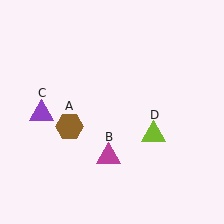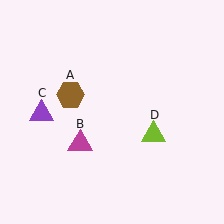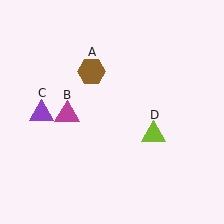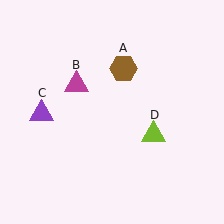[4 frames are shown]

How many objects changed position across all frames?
2 objects changed position: brown hexagon (object A), magenta triangle (object B).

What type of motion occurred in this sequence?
The brown hexagon (object A), magenta triangle (object B) rotated clockwise around the center of the scene.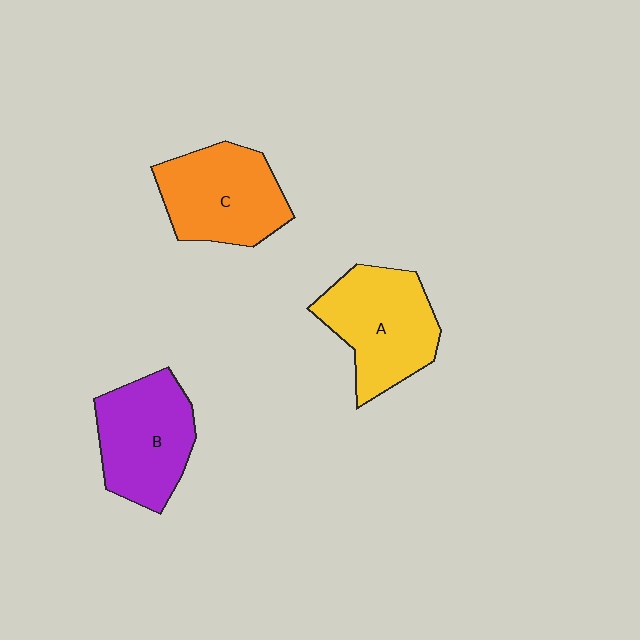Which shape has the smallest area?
Shape C (orange).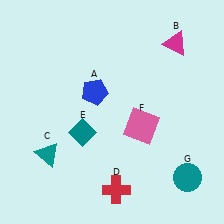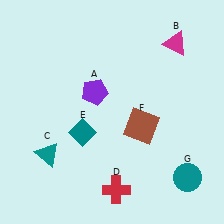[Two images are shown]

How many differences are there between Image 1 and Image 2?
There are 2 differences between the two images.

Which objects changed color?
A changed from blue to purple. F changed from pink to brown.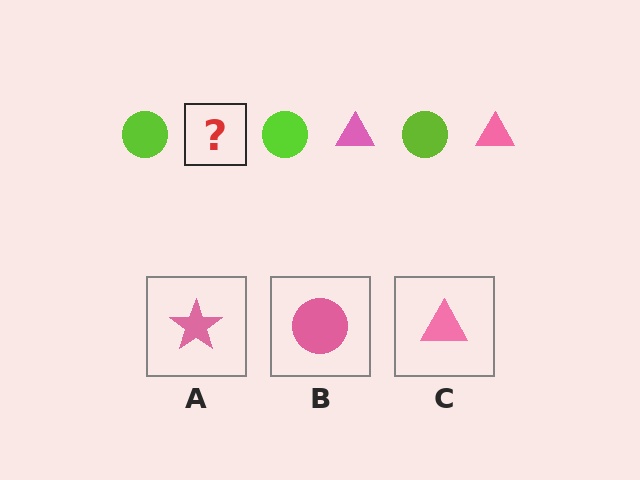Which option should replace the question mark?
Option C.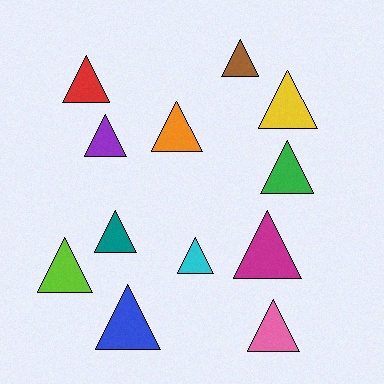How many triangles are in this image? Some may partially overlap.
There are 12 triangles.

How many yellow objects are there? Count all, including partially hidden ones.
There is 1 yellow object.